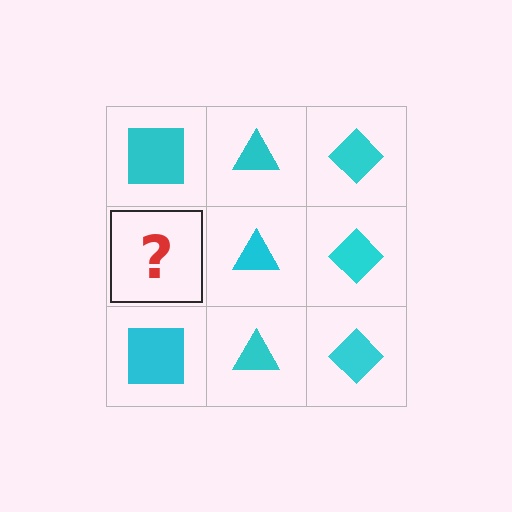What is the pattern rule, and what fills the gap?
The rule is that each column has a consistent shape. The gap should be filled with a cyan square.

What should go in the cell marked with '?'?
The missing cell should contain a cyan square.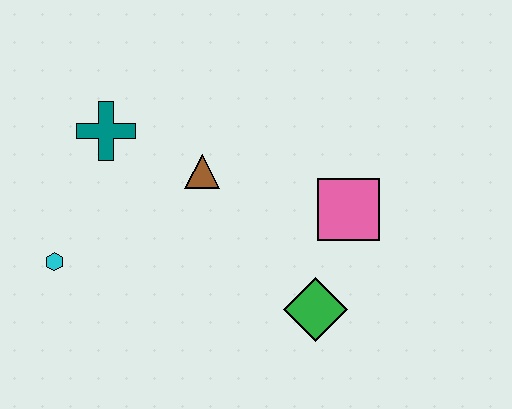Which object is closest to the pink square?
The green diamond is closest to the pink square.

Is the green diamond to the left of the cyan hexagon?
No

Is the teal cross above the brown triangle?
Yes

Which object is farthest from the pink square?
The cyan hexagon is farthest from the pink square.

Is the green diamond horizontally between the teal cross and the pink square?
Yes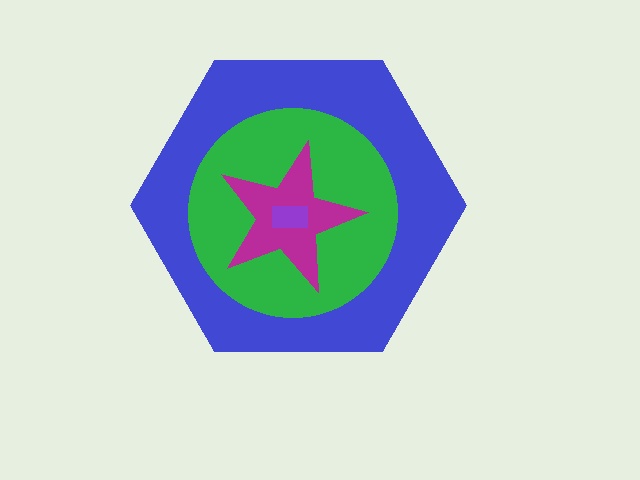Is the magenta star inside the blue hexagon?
Yes.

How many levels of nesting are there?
4.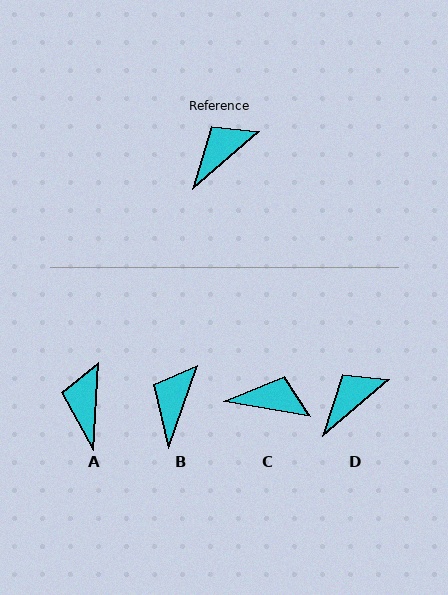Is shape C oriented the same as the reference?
No, it is off by about 51 degrees.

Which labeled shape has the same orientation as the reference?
D.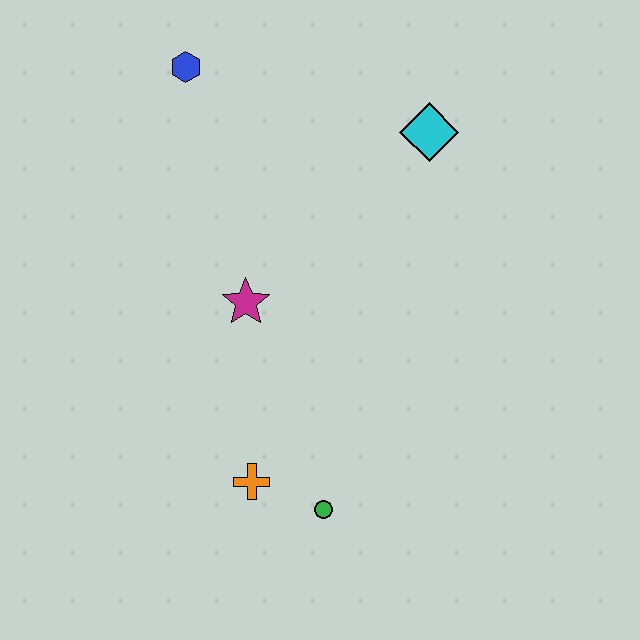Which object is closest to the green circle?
The orange cross is closest to the green circle.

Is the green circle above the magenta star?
No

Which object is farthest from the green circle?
The blue hexagon is farthest from the green circle.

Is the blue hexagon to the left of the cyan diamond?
Yes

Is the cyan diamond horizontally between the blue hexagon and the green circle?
No